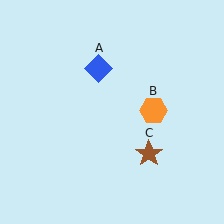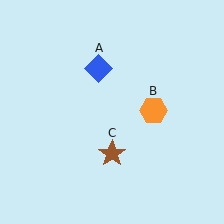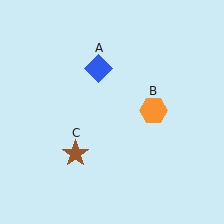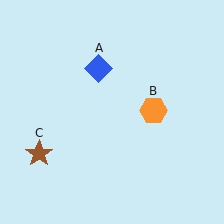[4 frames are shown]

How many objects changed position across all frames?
1 object changed position: brown star (object C).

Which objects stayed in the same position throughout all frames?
Blue diamond (object A) and orange hexagon (object B) remained stationary.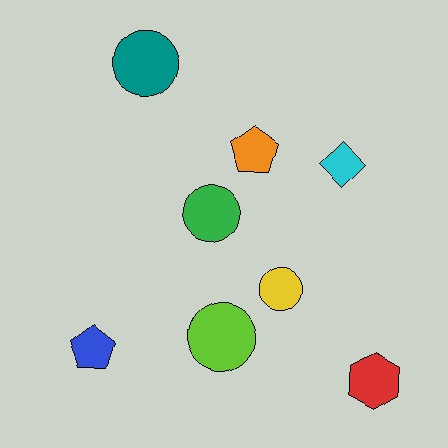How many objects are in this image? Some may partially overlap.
There are 8 objects.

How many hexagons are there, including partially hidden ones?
There is 1 hexagon.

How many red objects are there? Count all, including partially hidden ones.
There is 1 red object.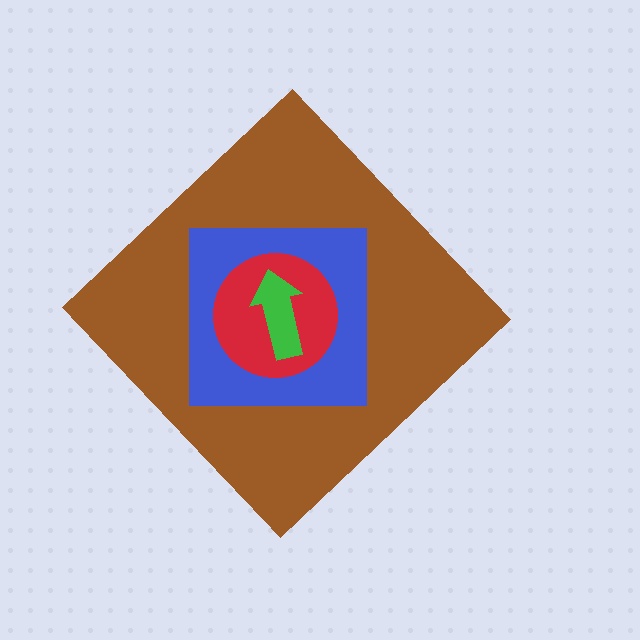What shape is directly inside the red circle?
The green arrow.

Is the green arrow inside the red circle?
Yes.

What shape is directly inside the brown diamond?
The blue square.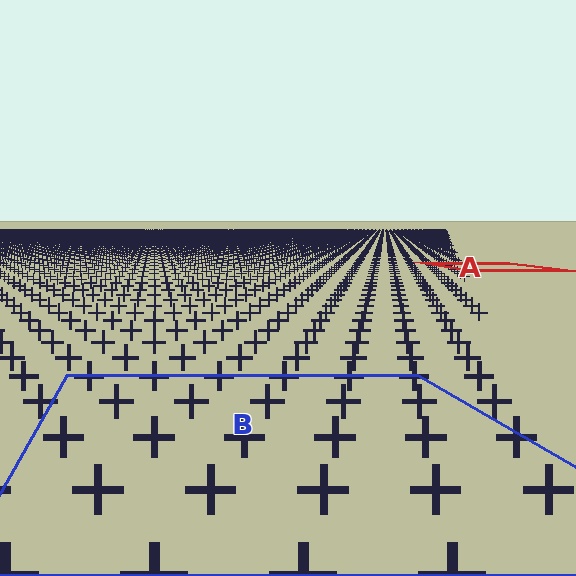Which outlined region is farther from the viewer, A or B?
Region A is farther from the viewer — the texture elements inside it appear smaller and more densely packed.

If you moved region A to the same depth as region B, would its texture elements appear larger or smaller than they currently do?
They would appear larger. At a closer depth, the same texture elements are projected at a bigger on-screen size.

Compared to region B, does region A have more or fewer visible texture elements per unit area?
Region A has more texture elements per unit area — they are packed more densely because it is farther away.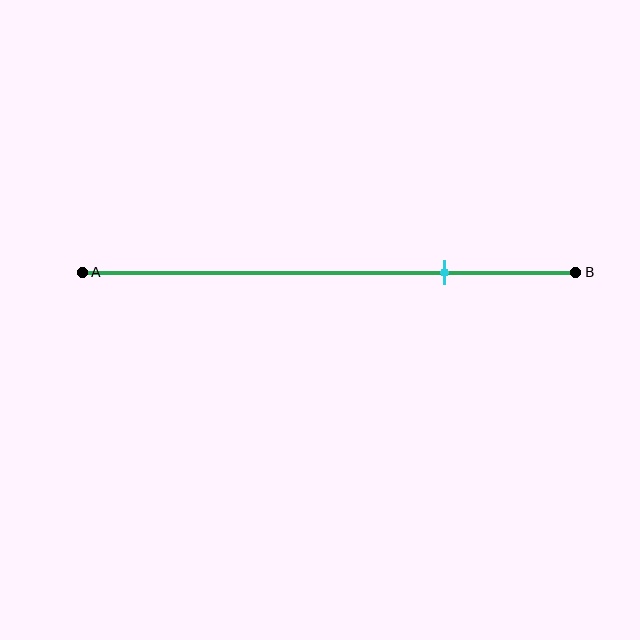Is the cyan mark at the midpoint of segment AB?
No, the mark is at about 75% from A, not at the 50% midpoint.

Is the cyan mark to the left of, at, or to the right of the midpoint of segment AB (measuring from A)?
The cyan mark is to the right of the midpoint of segment AB.